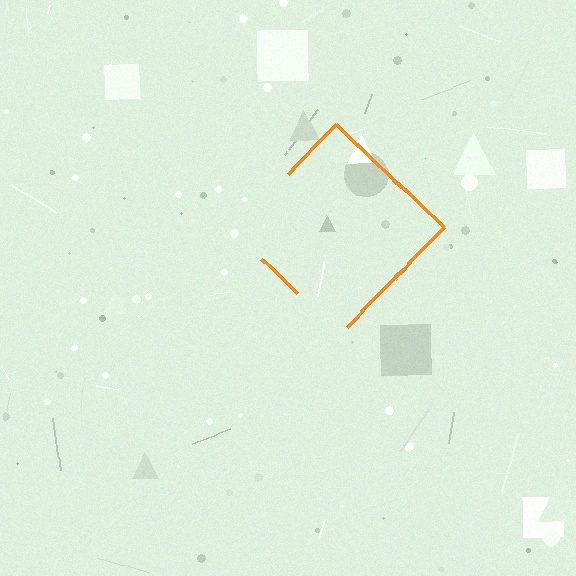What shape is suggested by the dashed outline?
The dashed outline suggests a diamond.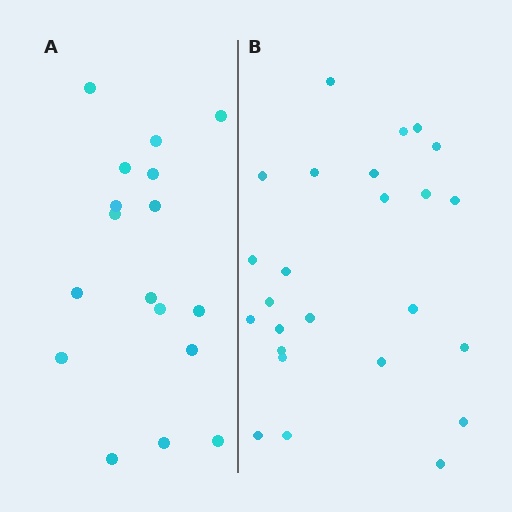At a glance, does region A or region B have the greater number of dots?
Region B (the right region) has more dots.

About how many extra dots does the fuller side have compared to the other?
Region B has roughly 8 or so more dots than region A.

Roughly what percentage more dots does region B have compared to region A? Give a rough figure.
About 45% more.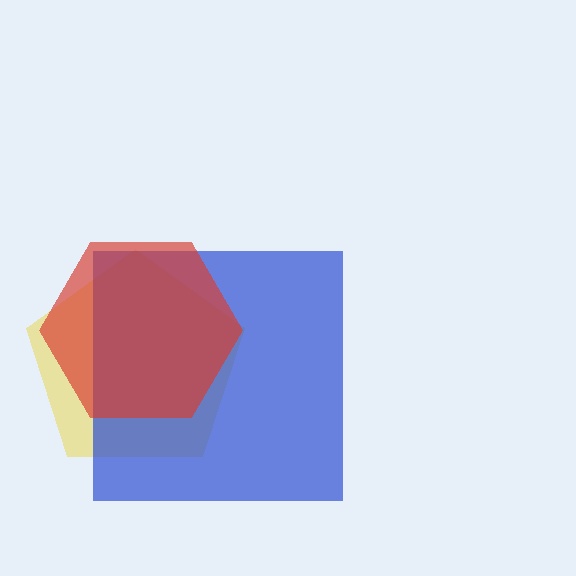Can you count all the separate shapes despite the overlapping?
Yes, there are 3 separate shapes.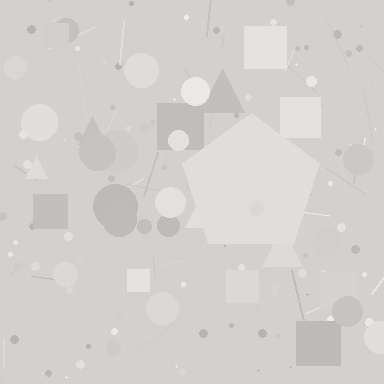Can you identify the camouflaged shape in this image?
The camouflaged shape is a pentagon.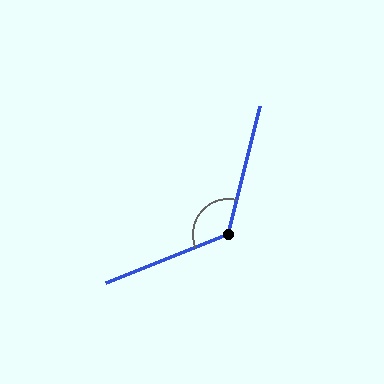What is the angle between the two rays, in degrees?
Approximately 125 degrees.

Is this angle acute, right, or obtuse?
It is obtuse.